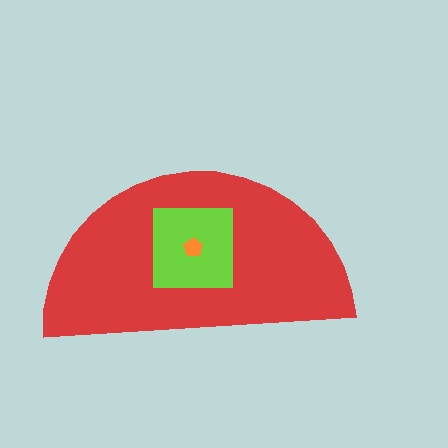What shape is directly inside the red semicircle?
The lime square.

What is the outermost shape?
The red semicircle.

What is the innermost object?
The orange pentagon.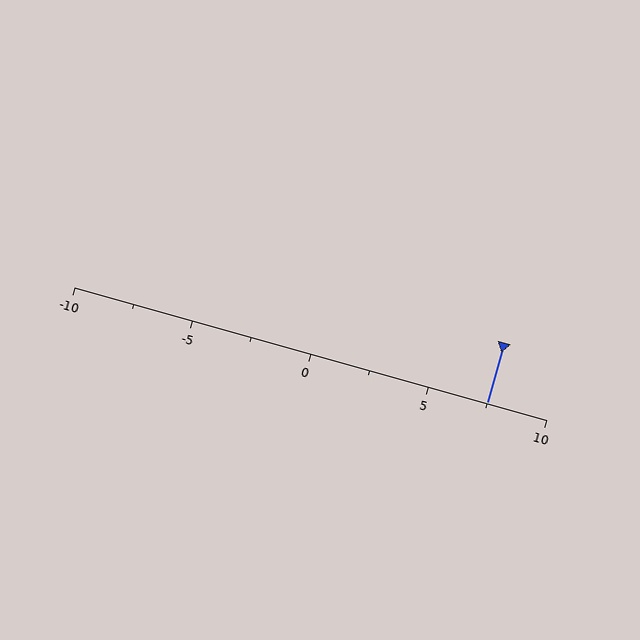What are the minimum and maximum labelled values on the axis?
The axis runs from -10 to 10.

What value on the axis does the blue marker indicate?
The marker indicates approximately 7.5.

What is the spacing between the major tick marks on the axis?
The major ticks are spaced 5 apart.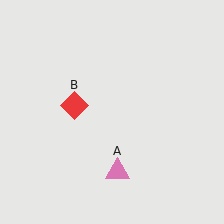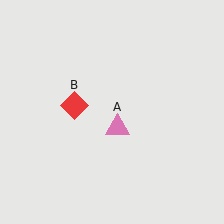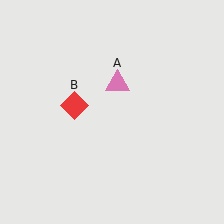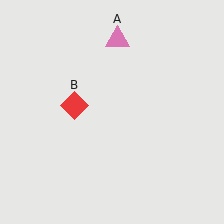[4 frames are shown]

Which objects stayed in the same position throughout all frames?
Red diamond (object B) remained stationary.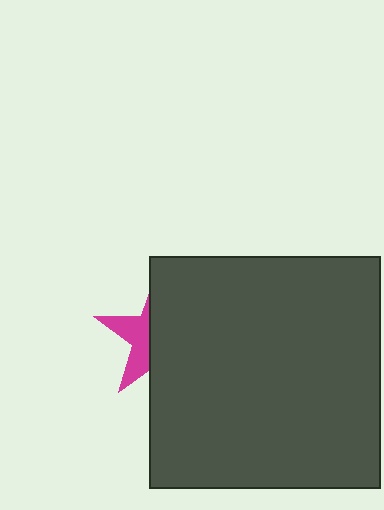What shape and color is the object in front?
The object in front is a dark gray square.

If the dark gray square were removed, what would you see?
You would see the complete magenta star.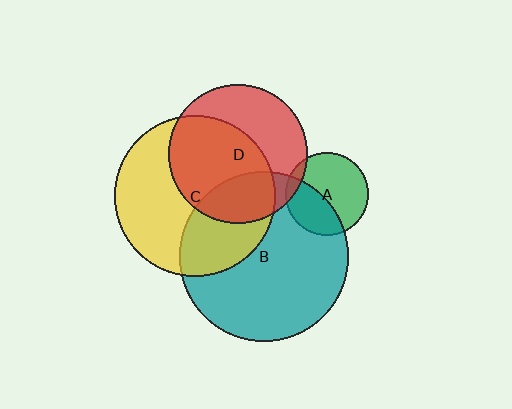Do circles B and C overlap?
Yes.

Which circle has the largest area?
Circle B (teal).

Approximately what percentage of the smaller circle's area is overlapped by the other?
Approximately 35%.